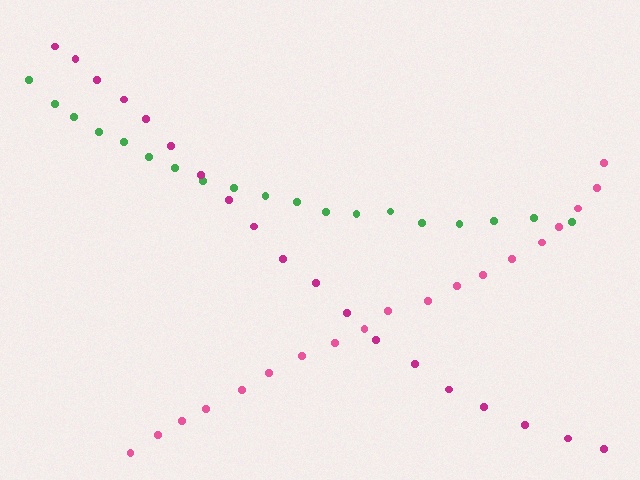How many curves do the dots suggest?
There are 3 distinct paths.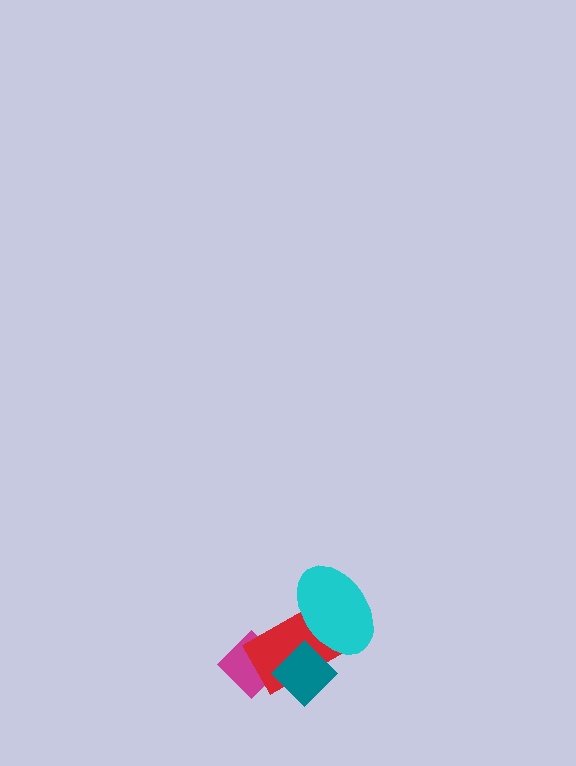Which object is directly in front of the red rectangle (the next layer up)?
The teal diamond is directly in front of the red rectangle.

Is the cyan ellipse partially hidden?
No, no other shape covers it.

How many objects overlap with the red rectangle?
3 objects overlap with the red rectangle.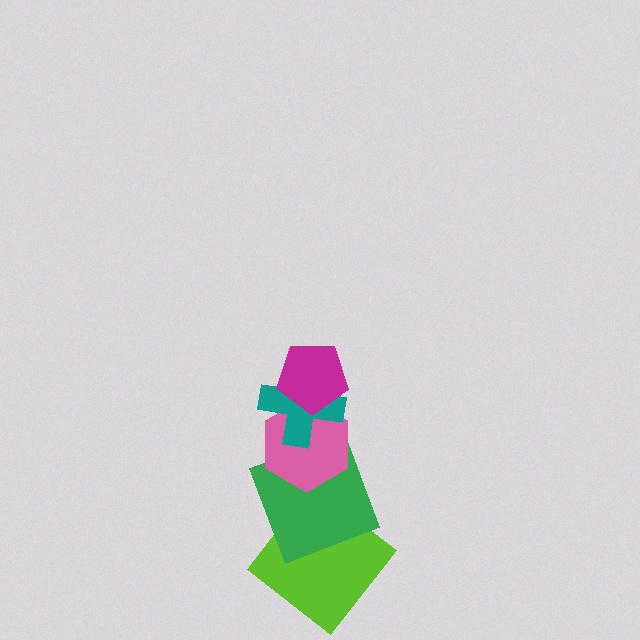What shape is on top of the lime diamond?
The green square is on top of the lime diamond.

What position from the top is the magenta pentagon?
The magenta pentagon is 1st from the top.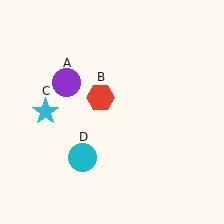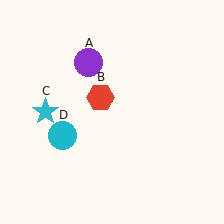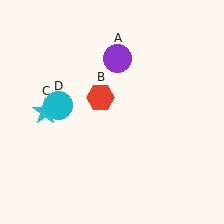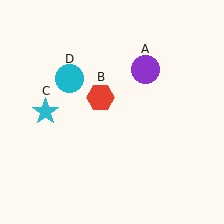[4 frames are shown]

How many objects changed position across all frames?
2 objects changed position: purple circle (object A), cyan circle (object D).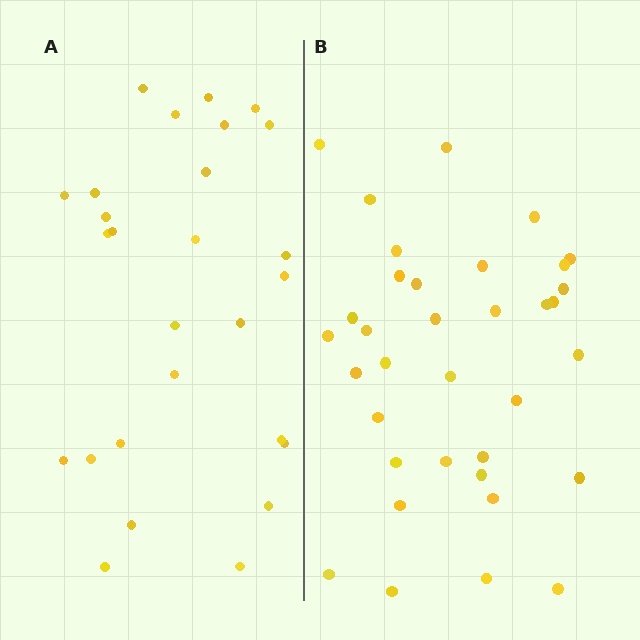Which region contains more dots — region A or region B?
Region B (the right region) has more dots.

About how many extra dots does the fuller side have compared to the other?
Region B has roughly 8 or so more dots than region A.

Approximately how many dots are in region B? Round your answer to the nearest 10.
About 40 dots. (The exact count is 35, which rounds to 40.)